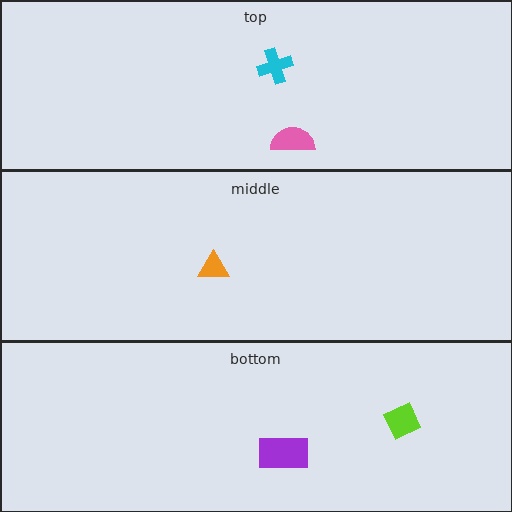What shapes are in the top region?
The pink semicircle, the cyan cross.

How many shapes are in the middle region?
1.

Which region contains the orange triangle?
The middle region.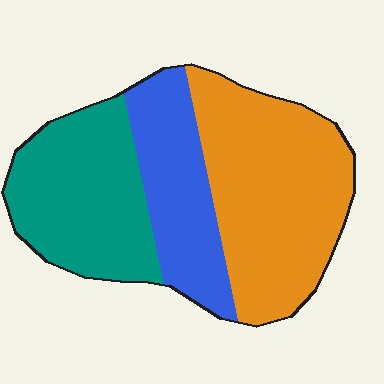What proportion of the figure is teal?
Teal takes up between a sixth and a third of the figure.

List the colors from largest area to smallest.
From largest to smallest: orange, teal, blue.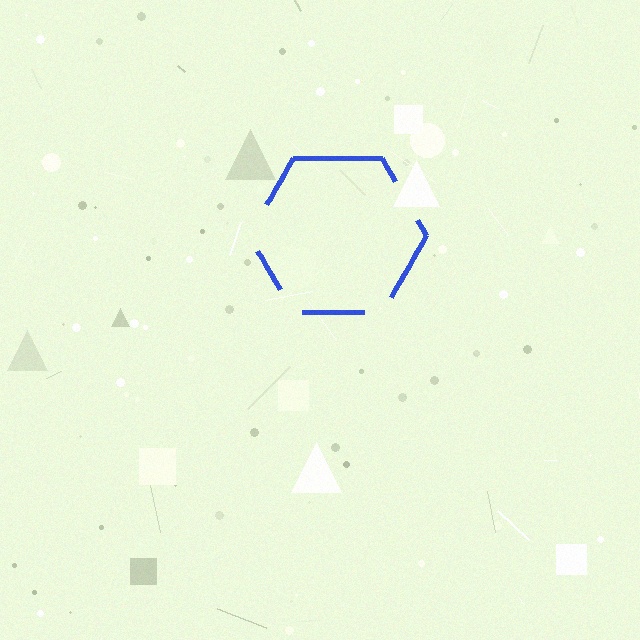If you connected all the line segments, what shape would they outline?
They would outline a hexagon.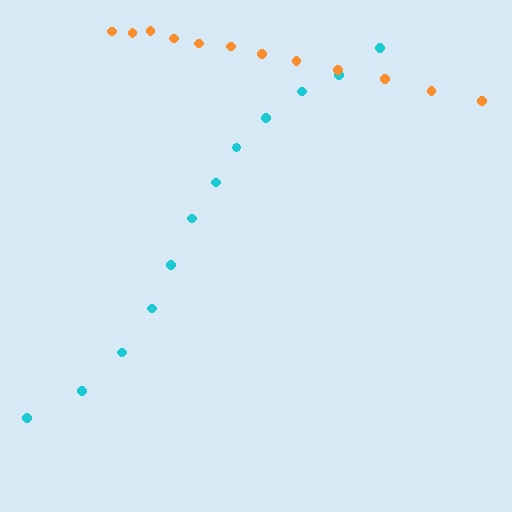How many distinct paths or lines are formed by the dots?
There are 2 distinct paths.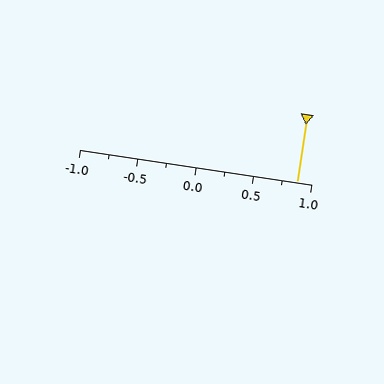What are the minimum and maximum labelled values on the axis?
The axis runs from -1.0 to 1.0.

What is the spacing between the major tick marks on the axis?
The major ticks are spaced 0.5 apart.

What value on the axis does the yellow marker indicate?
The marker indicates approximately 0.88.